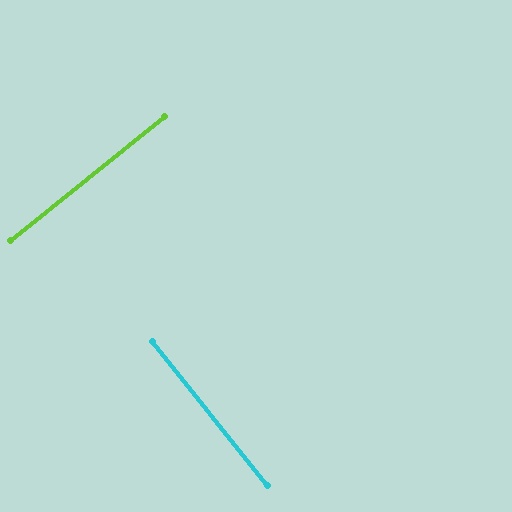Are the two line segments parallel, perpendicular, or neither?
Perpendicular — they meet at approximately 90°.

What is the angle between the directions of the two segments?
Approximately 90 degrees.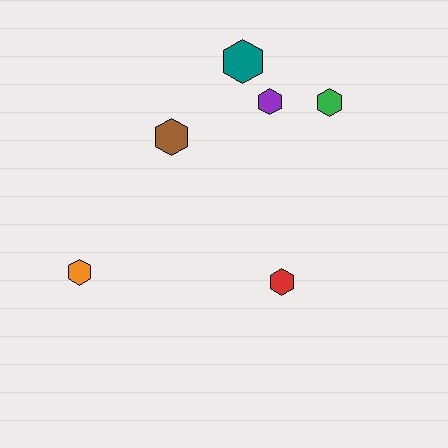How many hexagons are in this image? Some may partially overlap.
There are 6 hexagons.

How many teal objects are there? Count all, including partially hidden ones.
There is 1 teal object.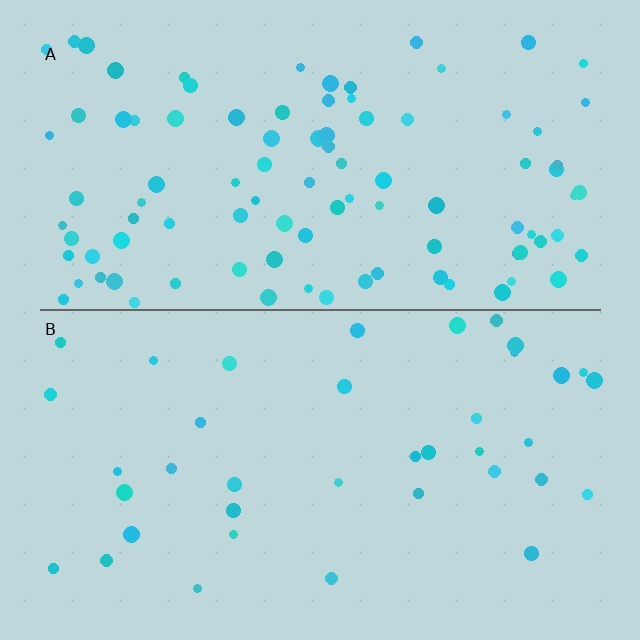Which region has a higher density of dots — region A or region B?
A (the top).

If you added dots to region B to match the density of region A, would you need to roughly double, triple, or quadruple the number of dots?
Approximately triple.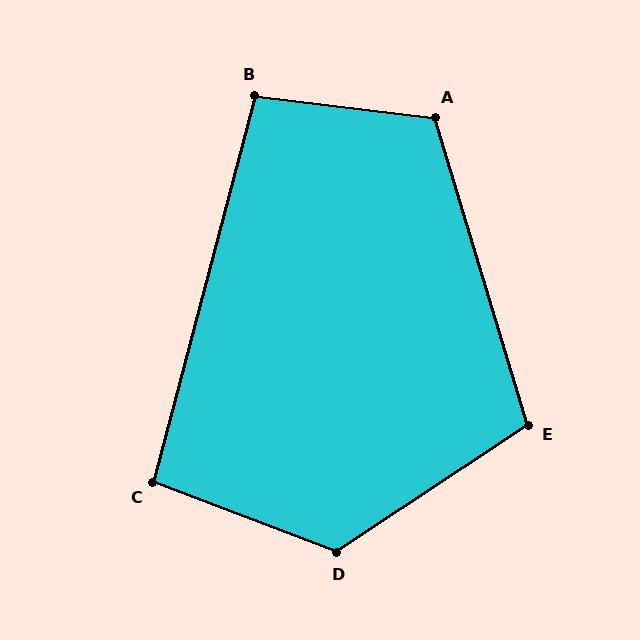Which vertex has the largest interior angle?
D, at approximately 126 degrees.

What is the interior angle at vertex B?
Approximately 98 degrees (obtuse).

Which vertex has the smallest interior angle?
C, at approximately 96 degrees.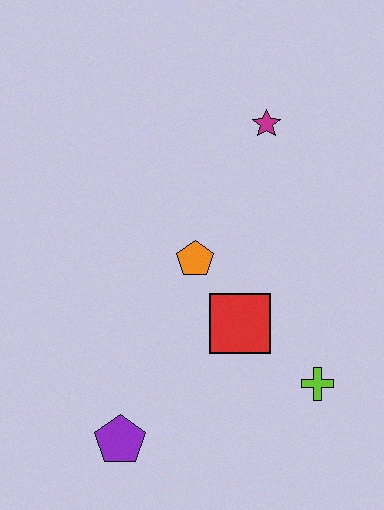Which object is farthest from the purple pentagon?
The magenta star is farthest from the purple pentagon.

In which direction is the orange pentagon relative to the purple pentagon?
The orange pentagon is above the purple pentagon.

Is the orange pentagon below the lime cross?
No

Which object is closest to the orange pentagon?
The red square is closest to the orange pentagon.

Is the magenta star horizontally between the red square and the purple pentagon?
No